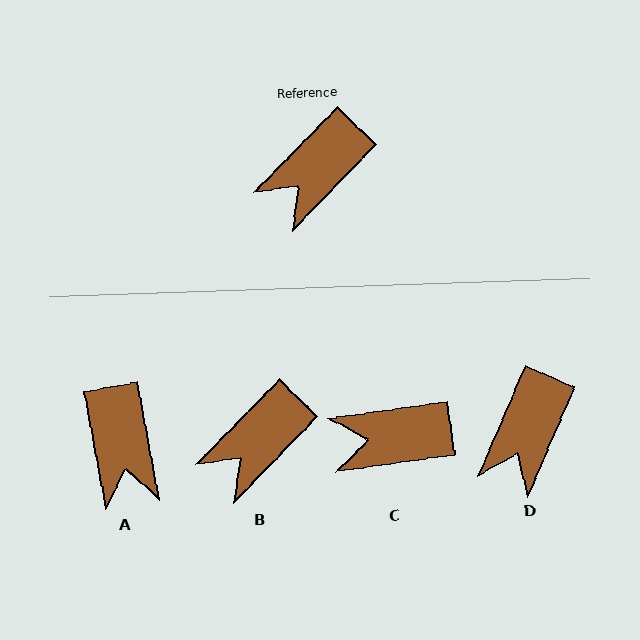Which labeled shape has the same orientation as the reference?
B.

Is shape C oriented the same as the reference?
No, it is off by about 38 degrees.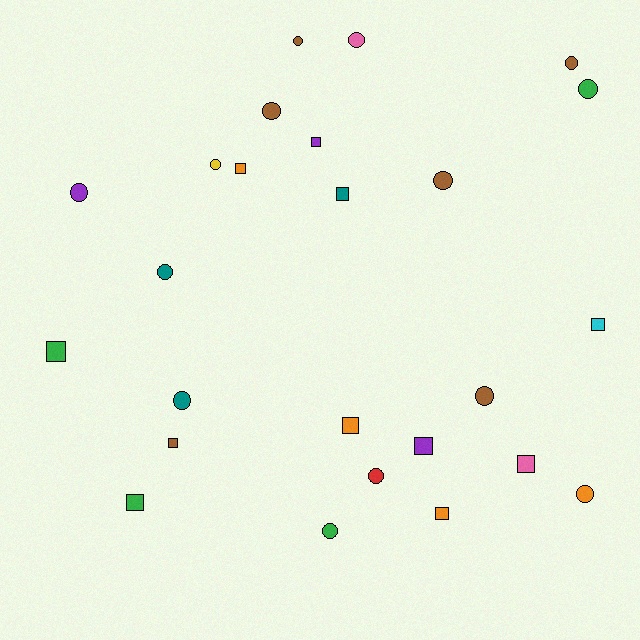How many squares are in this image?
There are 11 squares.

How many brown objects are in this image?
There are 6 brown objects.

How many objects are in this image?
There are 25 objects.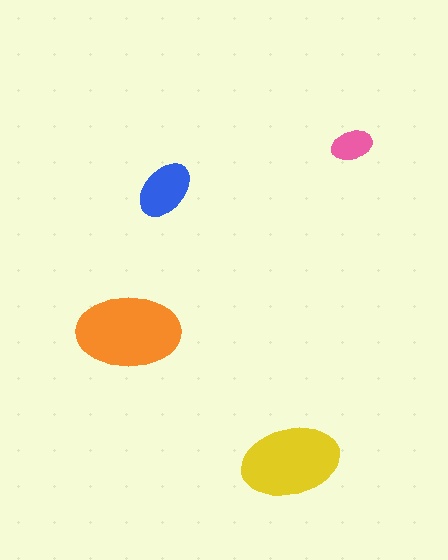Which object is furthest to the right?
The pink ellipse is rightmost.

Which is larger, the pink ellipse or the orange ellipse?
The orange one.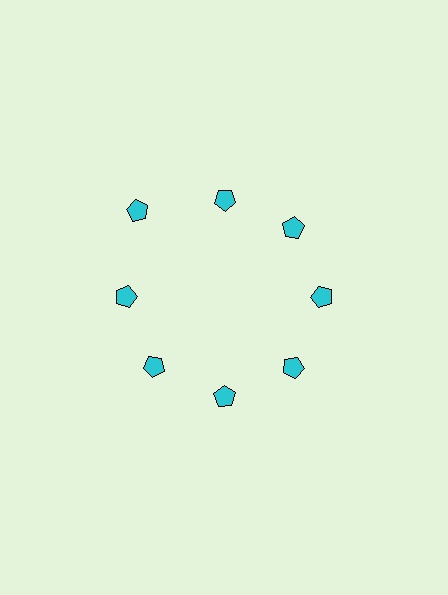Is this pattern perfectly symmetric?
No. The 8 cyan pentagons are arranged in a ring, but one element near the 10 o'clock position is pushed outward from the center, breaking the 8-fold rotational symmetry.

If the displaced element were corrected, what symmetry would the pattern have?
It would have 8-fold rotational symmetry — the pattern would map onto itself every 45 degrees.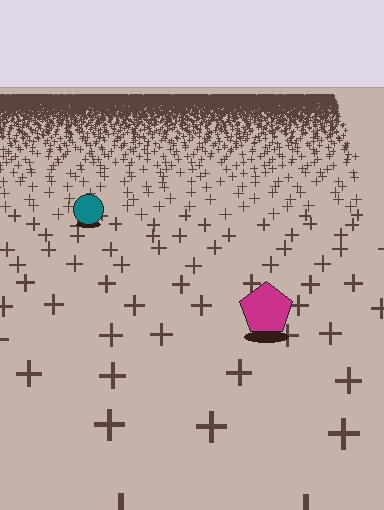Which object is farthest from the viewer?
The teal circle is farthest from the viewer. It appears smaller and the ground texture around it is denser.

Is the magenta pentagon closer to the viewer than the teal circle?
Yes. The magenta pentagon is closer — you can tell from the texture gradient: the ground texture is coarser near it.